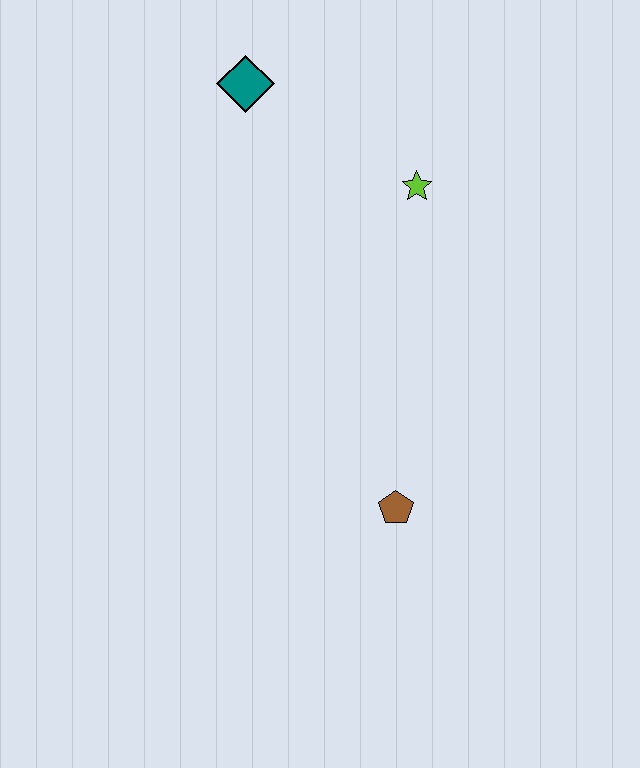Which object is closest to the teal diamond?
The lime star is closest to the teal diamond.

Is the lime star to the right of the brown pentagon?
Yes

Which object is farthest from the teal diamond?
The brown pentagon is farthest from the teal diamond.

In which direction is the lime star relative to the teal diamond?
The lime star is to the right of the teal diamond.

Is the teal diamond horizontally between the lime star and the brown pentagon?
No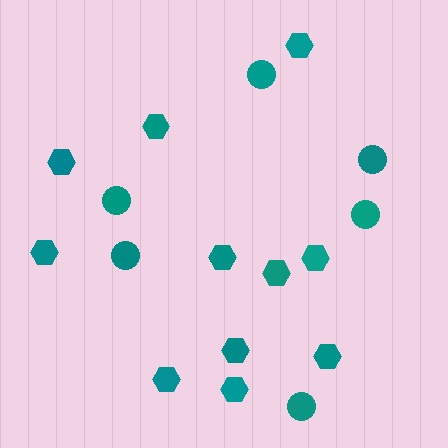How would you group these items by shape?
There are 2 groups: one group of circles (6) and one group of hexagons (11).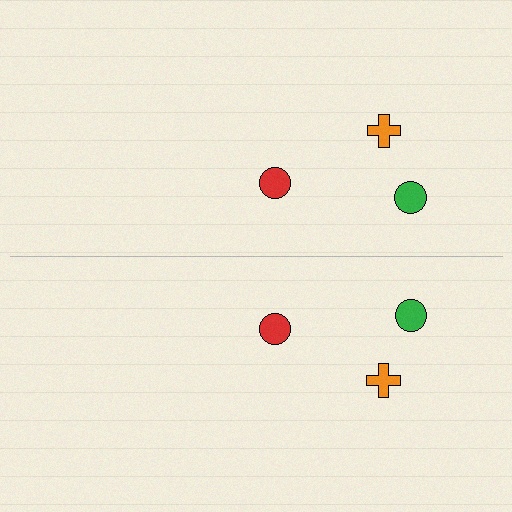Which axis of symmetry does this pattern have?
The pattern has a horizontal axis of symmetry running through the center of the image.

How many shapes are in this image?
There are 6 shapes in this image.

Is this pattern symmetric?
Yes, this pattern has bilateral (reflection) symmetry.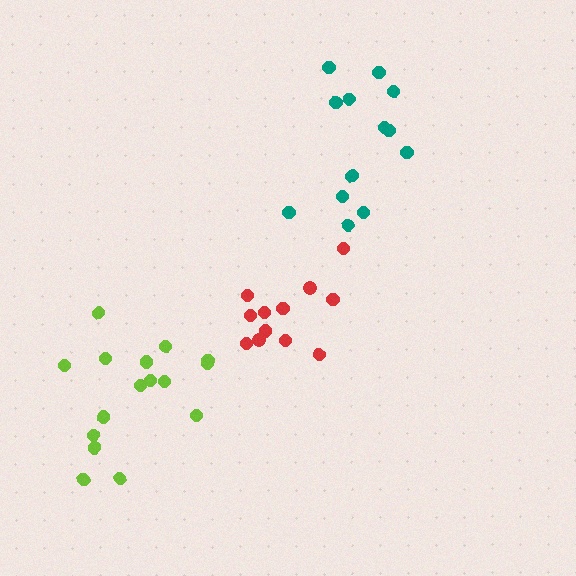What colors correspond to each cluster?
The clusters are colored: teal, red, lime.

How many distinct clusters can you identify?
There are 3 distinct clusters.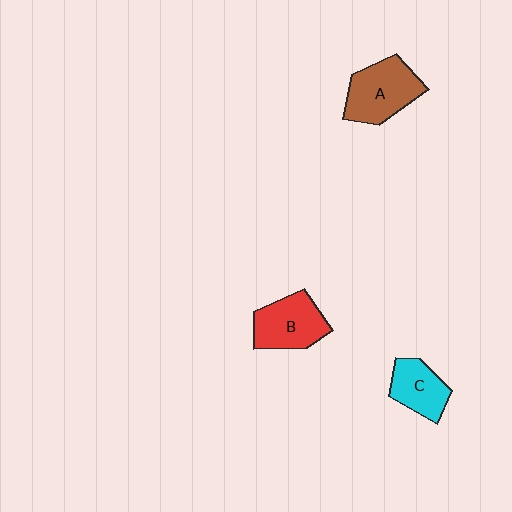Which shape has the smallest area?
Shape C (cyan).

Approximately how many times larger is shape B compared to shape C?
Approximately 1.3 times.